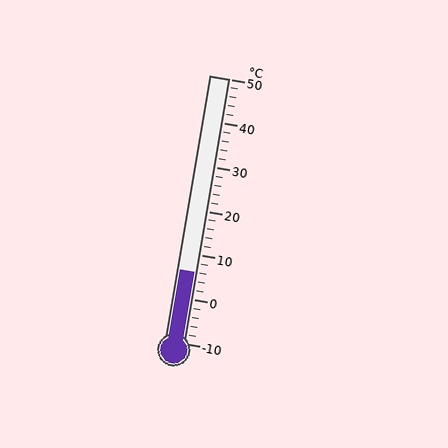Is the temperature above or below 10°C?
The temperature is below 10°C.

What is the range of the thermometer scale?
The thermometer scale ranges from -10°C to 50°C.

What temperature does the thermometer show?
The thermometer shows approximately 6°C.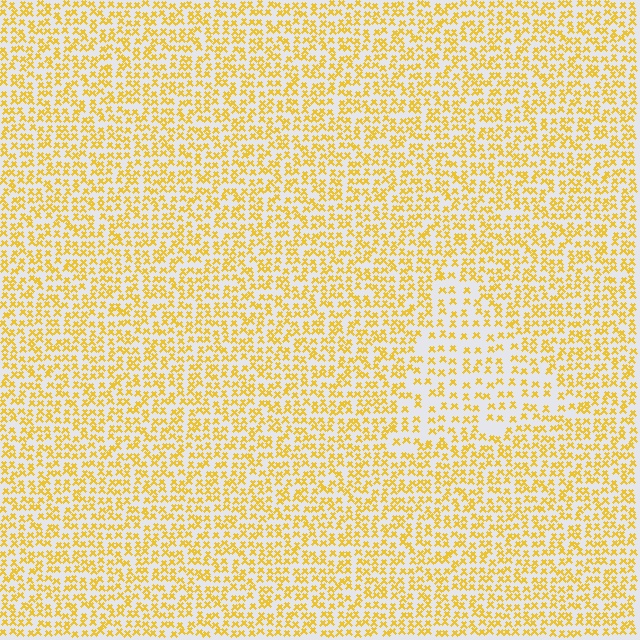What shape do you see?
I see a triangle.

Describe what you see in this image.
The image contains small yellow elements arranged at two different densities. A triangle-shaped region is visible where the elements are less densely packed than the surrounding area.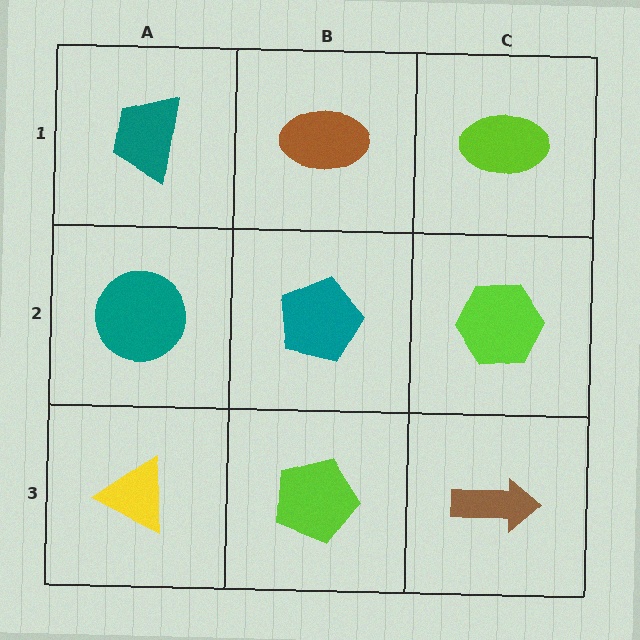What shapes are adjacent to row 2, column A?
A teal trapezoid (row 1, column A), a yellow triangle (row 3, column A), a teal pentagon (row 2, column B).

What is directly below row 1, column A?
A teal circle.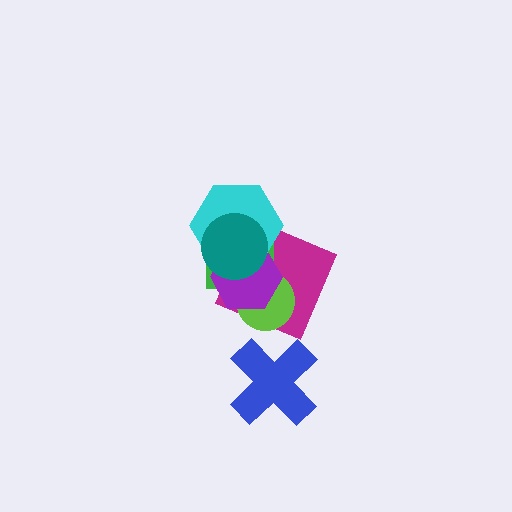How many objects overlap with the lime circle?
3 objects overlap with the lime circle.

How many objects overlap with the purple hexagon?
5 objects overlap with the purple hexagon.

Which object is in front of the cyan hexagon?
The teal circle is in front of the cyan hexagon.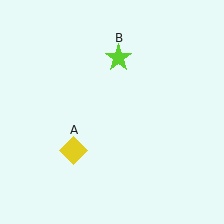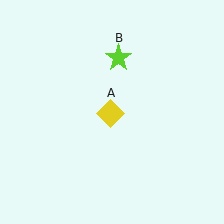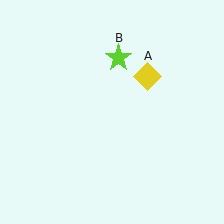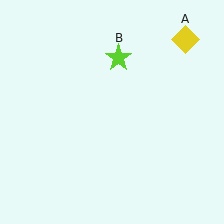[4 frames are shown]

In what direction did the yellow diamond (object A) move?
The yellow diamond (object A) moved up and to the right.